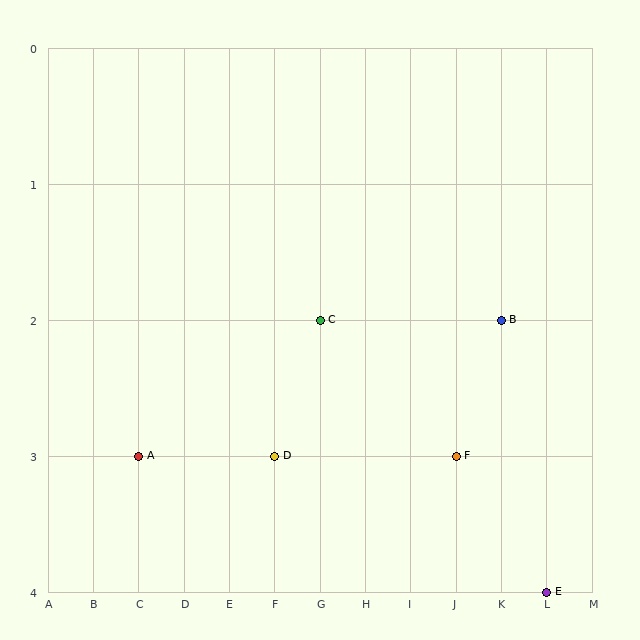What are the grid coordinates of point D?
Point D is at grid coordinates (F, 3).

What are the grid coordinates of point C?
Point C is at grid coordinates (G, 2).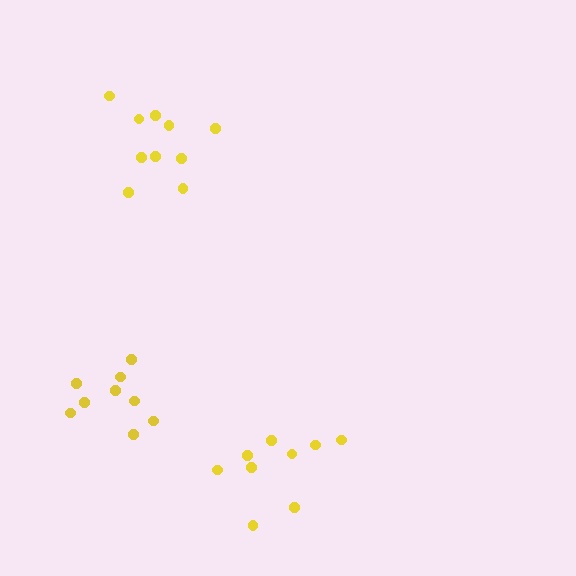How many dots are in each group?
Group 1: 9 dots, Group 2: 10 dots, Group 3: 9 dots (28 total).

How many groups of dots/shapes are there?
There are 3 groups.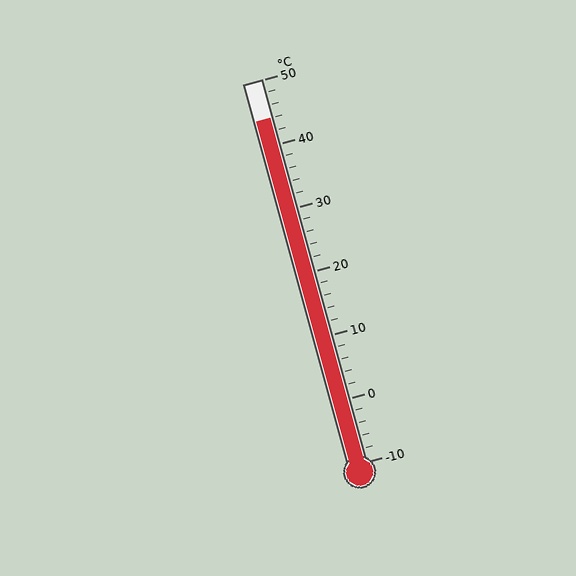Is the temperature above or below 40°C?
The temperature is above 40°C.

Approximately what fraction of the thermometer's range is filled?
The thermometer is filled to approximately 90% of its range.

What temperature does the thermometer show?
The thermometer shows approximately 44°C.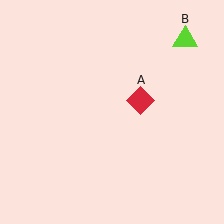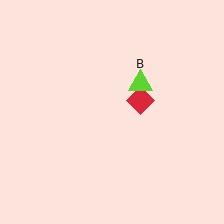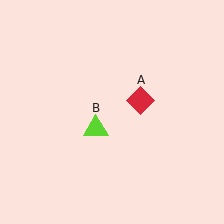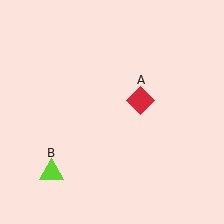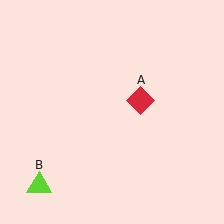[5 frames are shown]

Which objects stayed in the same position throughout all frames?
Red diamond (object A) remained stationary.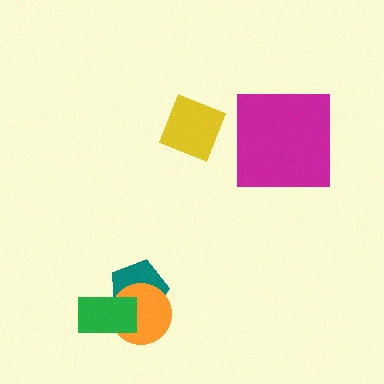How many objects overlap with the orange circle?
2 objects overlap with the orange circle.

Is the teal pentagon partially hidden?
Yes, it is partially covered by another shape.